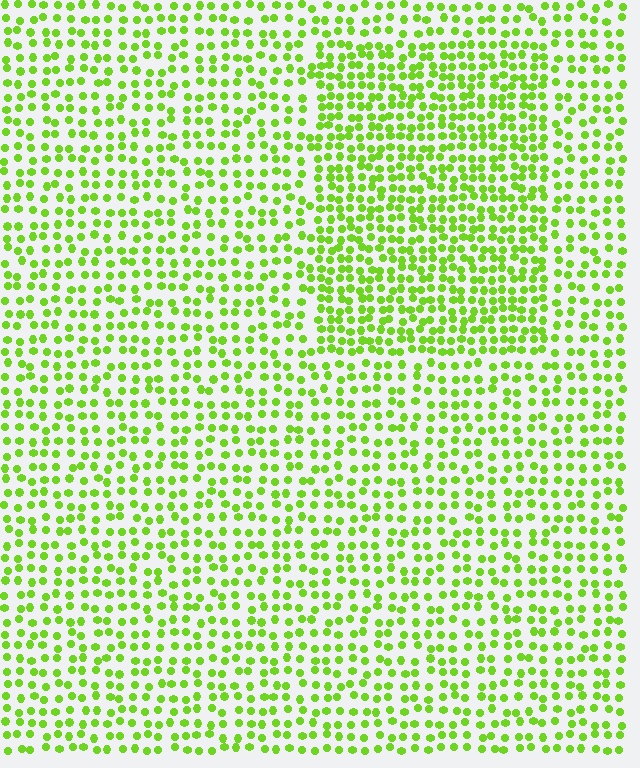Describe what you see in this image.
The image contains small lime elements arranged at two different densities. A rectangle-shaped region is visible where the elements are more densely packed than the surrounding area.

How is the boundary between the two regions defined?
The boundary is defined by a change in element density (approximately 1.6x ratio). All elements are the same color, size, and shape.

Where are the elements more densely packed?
The elements are more densely packed inside the rectangle boundary.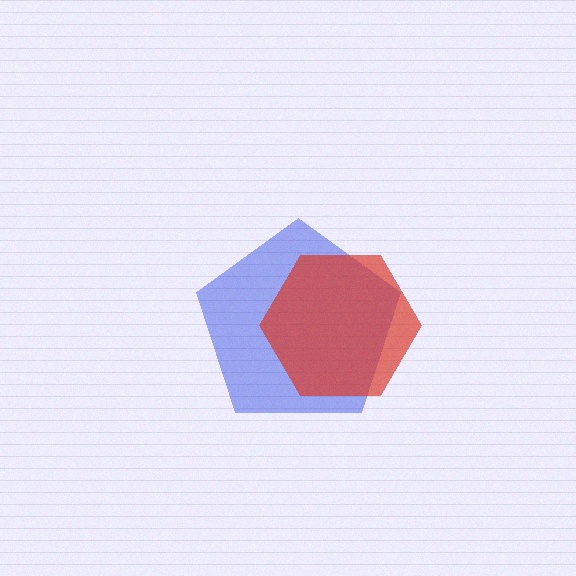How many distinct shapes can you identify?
There are 2 distinct shapes: a blue pentagon, a red hexagon.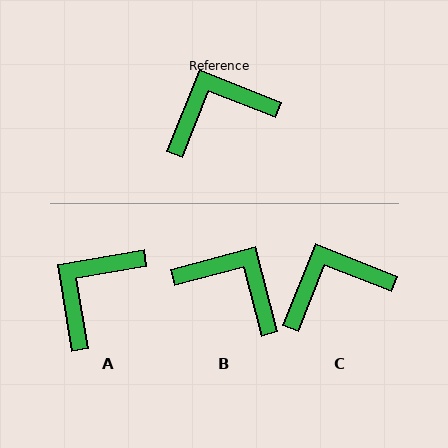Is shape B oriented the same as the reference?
No, it is off by about 53 degrees.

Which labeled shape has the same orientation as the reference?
C.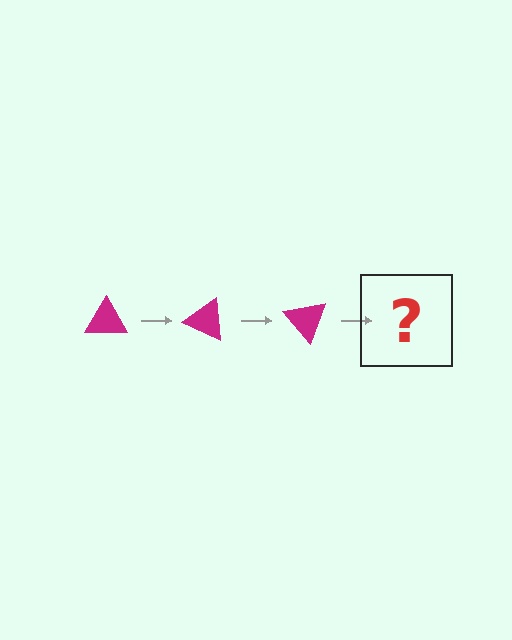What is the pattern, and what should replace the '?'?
The pattern is that the triangle rotates 25 degrees each step. The '?' should be a magenta triangle rotated 75 degrees.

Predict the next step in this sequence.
The next step is a magenta triangle rotated 75 degrees.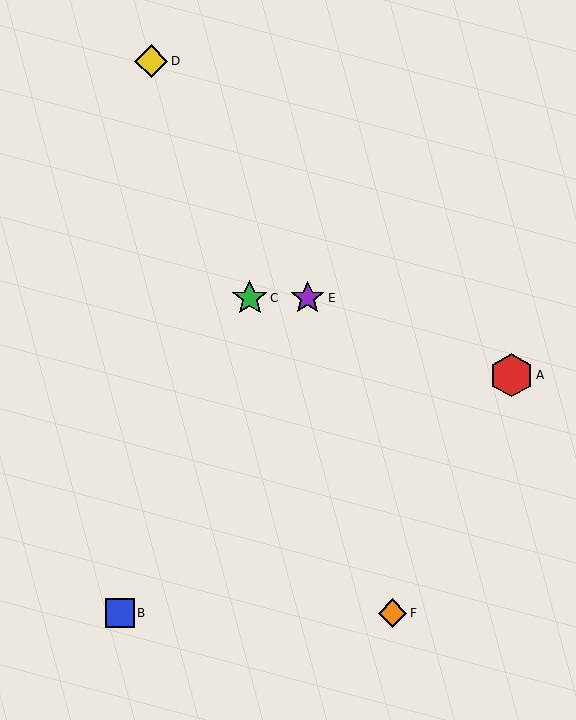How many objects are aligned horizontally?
2 objects (C, E) are aligned horizontally.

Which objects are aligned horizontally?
Objects C, E are aligned horizontally.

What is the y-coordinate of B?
Object B is at y≈613.